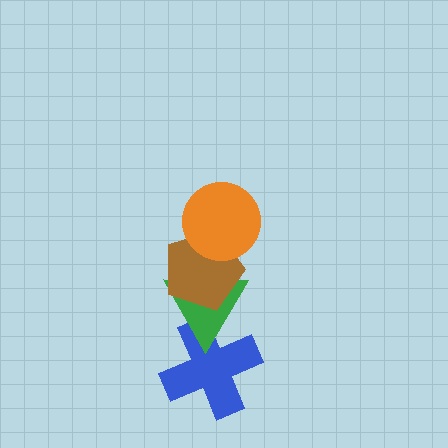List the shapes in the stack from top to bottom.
From top to bottom: the orange circle, the brown pentagon, the green triangle, the blue cross.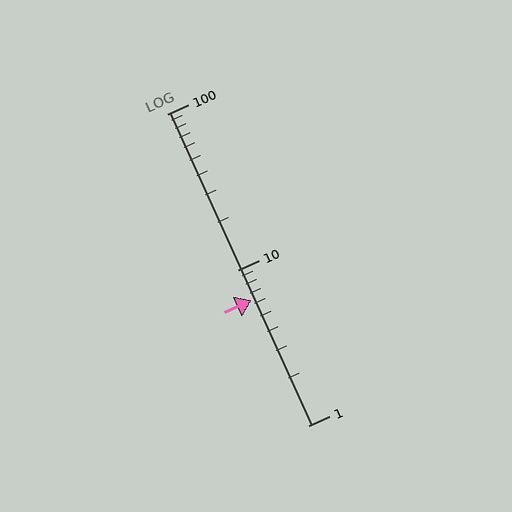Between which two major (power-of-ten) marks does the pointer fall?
The pointer is between 1 and 10.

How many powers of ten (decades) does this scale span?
The scale spans 2 decades, from 1 to 100.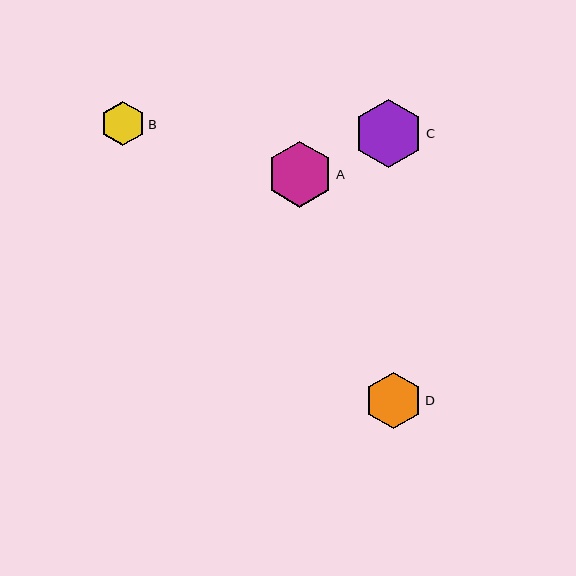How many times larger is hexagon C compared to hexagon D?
Hexagon C is approximately 1.2 times the size of hexagon D.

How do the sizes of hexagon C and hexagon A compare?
Hexagon C and hexagon A are approximately the same size.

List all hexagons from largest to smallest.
From largest to smallest: C, A, D, B.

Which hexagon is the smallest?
Hexagon B is the smallest with a size of approximately 44 pixels.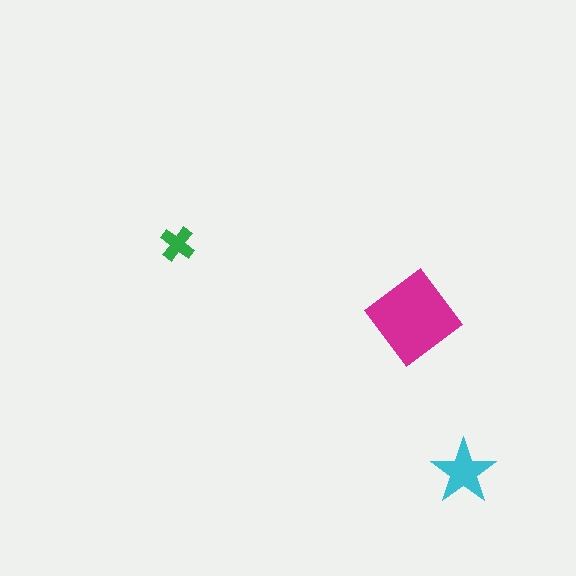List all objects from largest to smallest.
The magenta diamond, the cyan star, the green cross.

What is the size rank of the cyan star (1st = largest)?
2nd.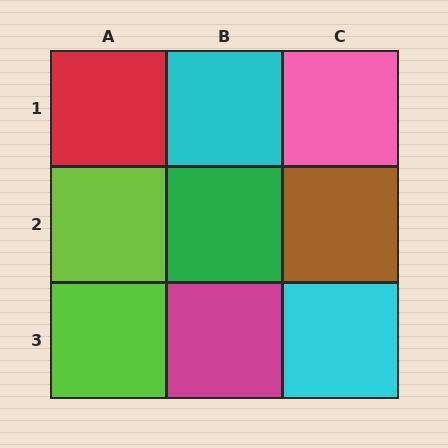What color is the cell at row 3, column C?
Cyan.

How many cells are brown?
1 cell is brown.